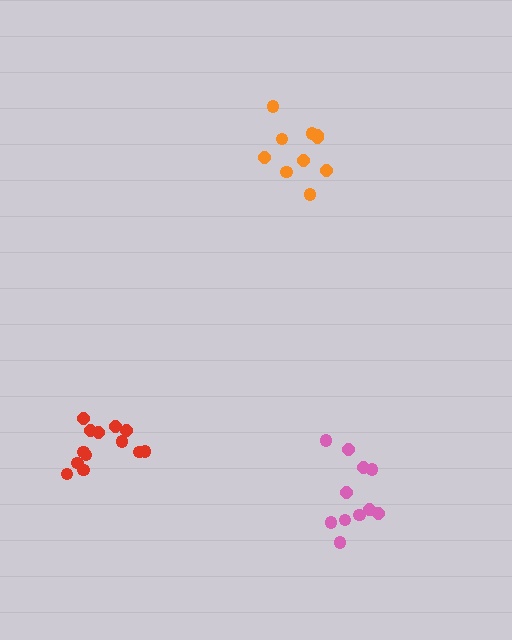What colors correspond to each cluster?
The clusters are colored: orange, red, pink.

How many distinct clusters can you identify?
There are 3 distinct clusters.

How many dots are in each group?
Group 1: 10 dots, Group 2: 13 dots, Group 3: 11 dots (34 total).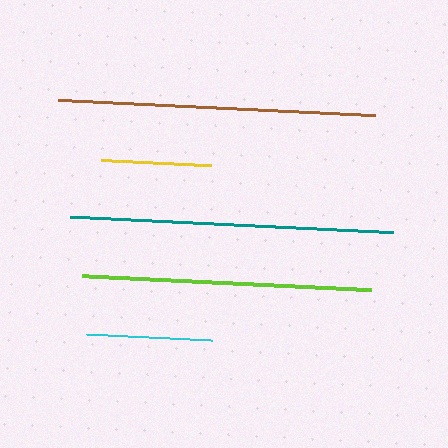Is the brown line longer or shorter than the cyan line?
The brown line is longer than the cyan line.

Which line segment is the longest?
The teal line is the longest at approximately 323 pixels.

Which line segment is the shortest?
The yellow line is the shortest at approximately 110 pixels.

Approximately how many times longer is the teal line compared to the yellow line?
The teal line is approximately 2.9 times the length of the yellow line.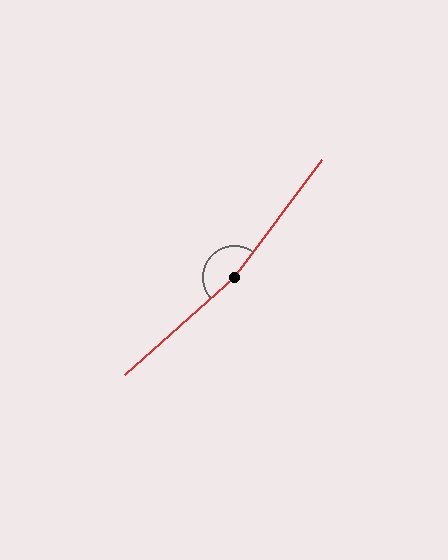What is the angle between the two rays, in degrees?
Approximately 169 degrees.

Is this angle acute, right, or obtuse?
It is obtuse.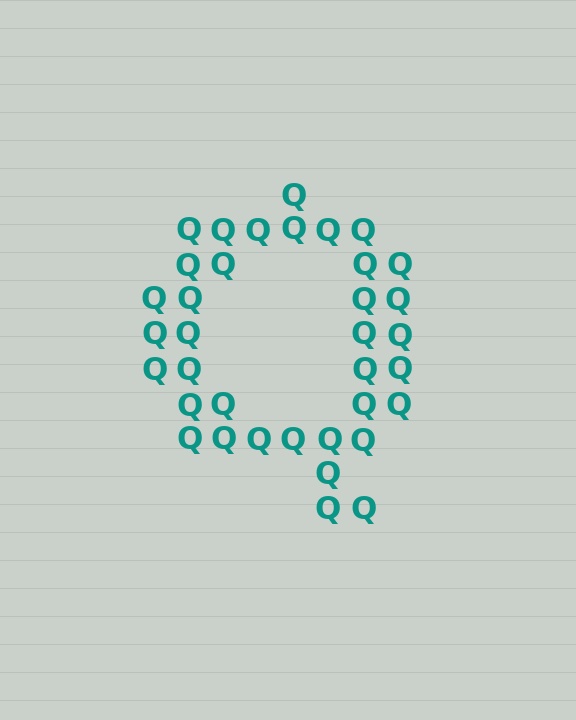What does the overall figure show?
The overall figure shows the letter Q.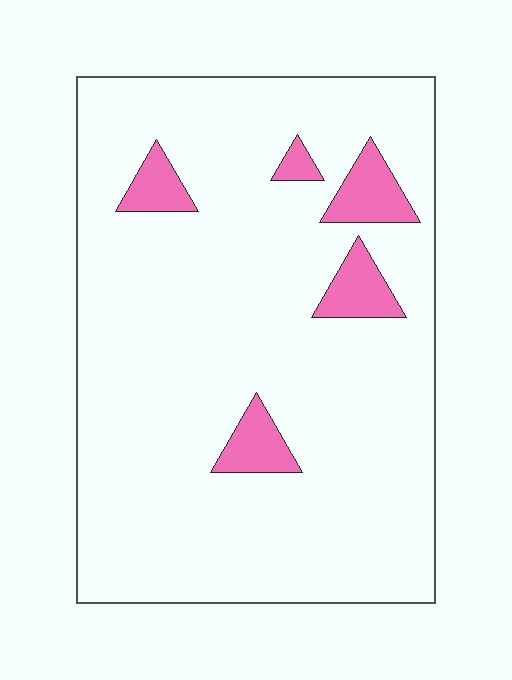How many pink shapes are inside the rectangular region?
5.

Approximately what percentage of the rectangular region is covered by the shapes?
Approximately 10%.